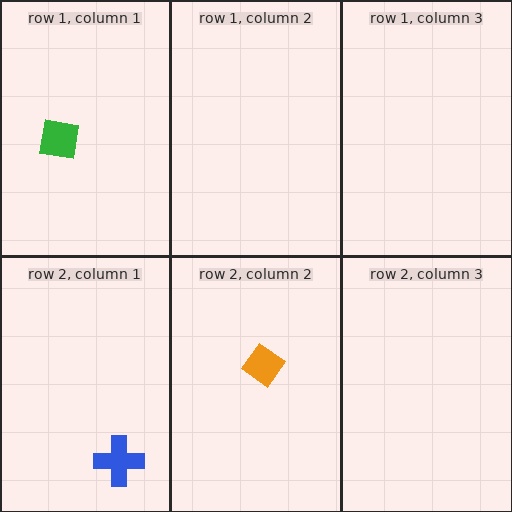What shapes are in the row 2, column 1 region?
The blue cross.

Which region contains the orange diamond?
The row 2, column 2 region.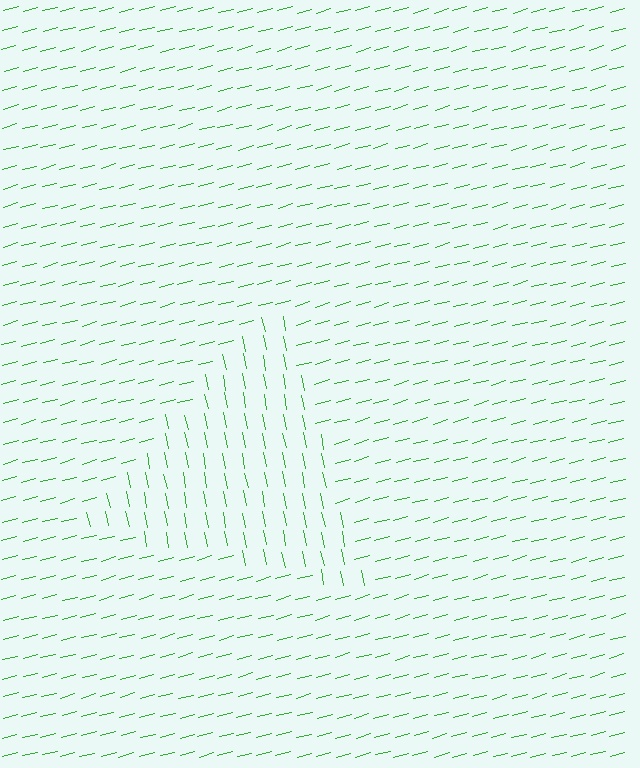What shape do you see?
I see a triangle.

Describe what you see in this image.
The image is filled with small green line segments. A triangle region in the image has lines oriented differently from the surrounding lines, creating a visible texture boundary.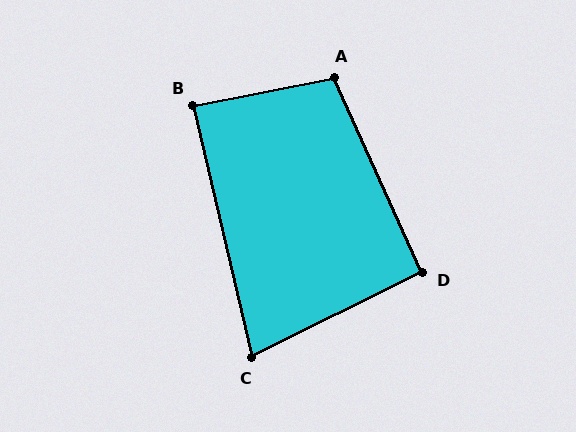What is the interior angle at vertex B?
Approximately 88 degrees (approximately right).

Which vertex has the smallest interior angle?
C, at approximately 77 degrees.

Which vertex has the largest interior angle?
A, at approximately 103 degrees.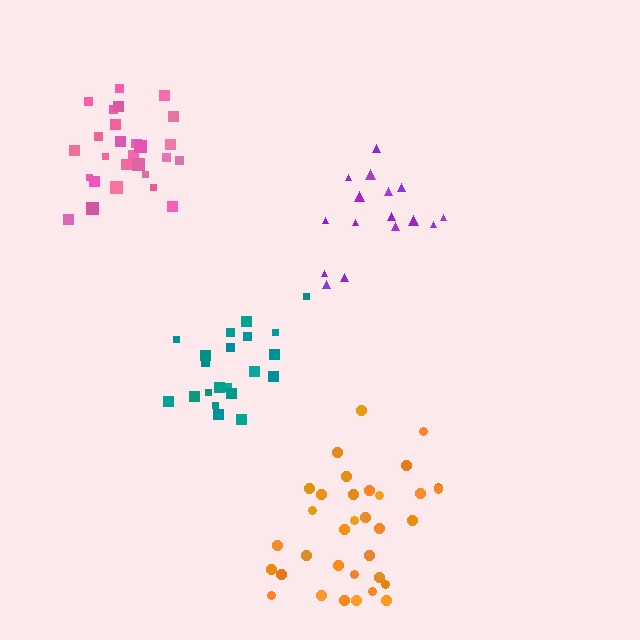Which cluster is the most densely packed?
Pink.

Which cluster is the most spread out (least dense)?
Purple.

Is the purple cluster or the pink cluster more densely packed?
Pink.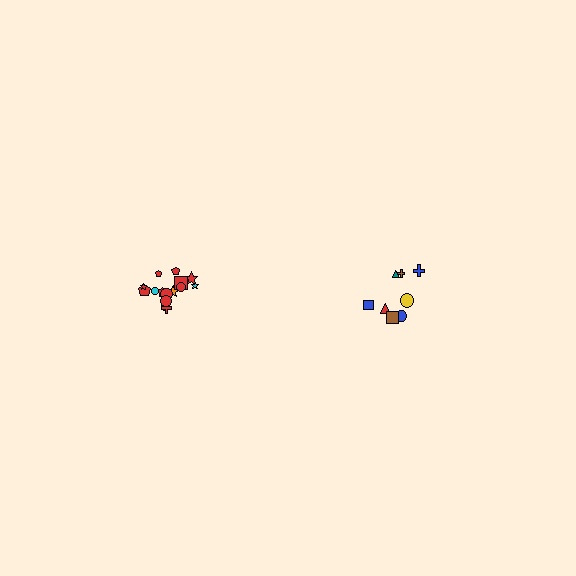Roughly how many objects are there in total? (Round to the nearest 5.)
Roughly 25 objects in total.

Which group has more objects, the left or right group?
The left group.